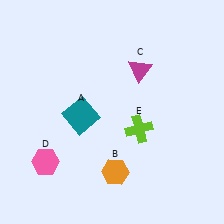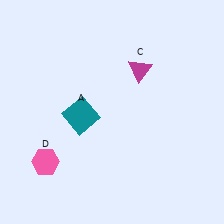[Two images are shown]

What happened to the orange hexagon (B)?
The orange hexagon (B) was removed in Image 2. It was in the bottom-right area of Image 1.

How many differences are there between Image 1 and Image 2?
There are 2 differences between the two images.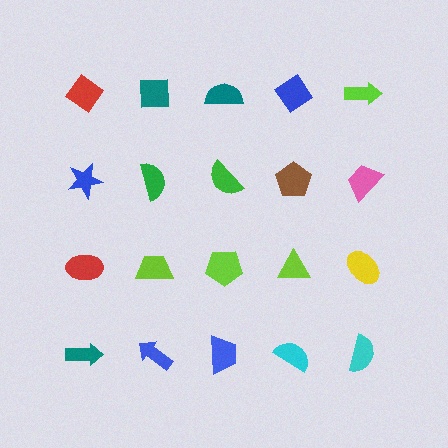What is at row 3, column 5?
A yellow ellipse.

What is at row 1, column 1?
A red diamond.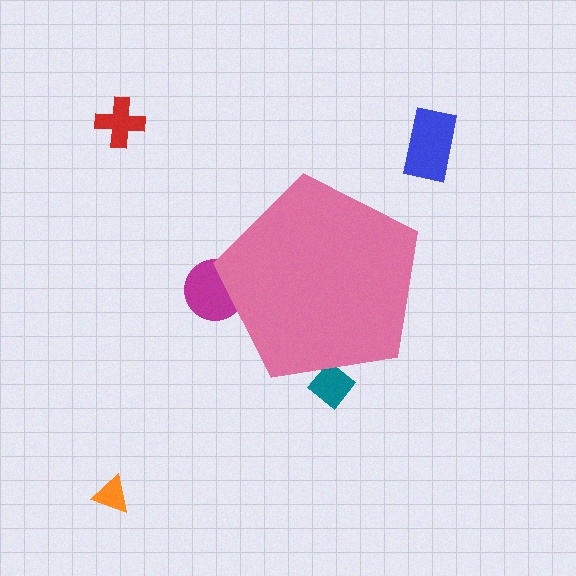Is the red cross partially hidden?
No, the red cross is fully visible.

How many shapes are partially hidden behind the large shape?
2 shapes are partially hidden.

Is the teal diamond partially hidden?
Yes, the teal diamond is partially hidden behind the pink pentagon.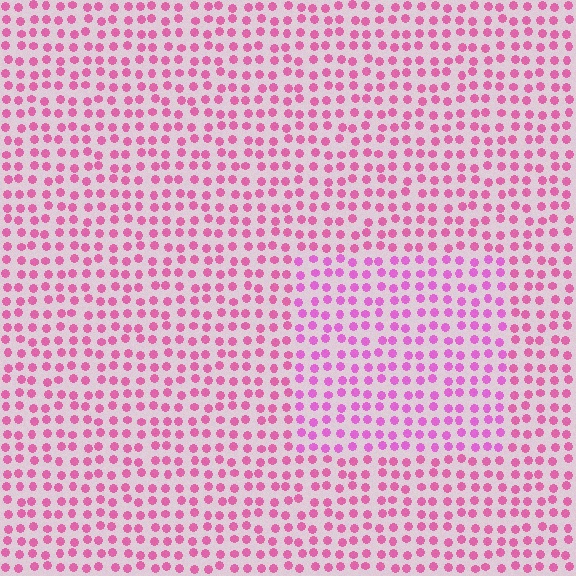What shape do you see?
I see a rectangle.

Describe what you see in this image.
The image is filled with small pink elements in a uniform arrangement. A rectangle-shaped region is visible where the elements are tinted to a slightly different hue, forming a subtle color boundary.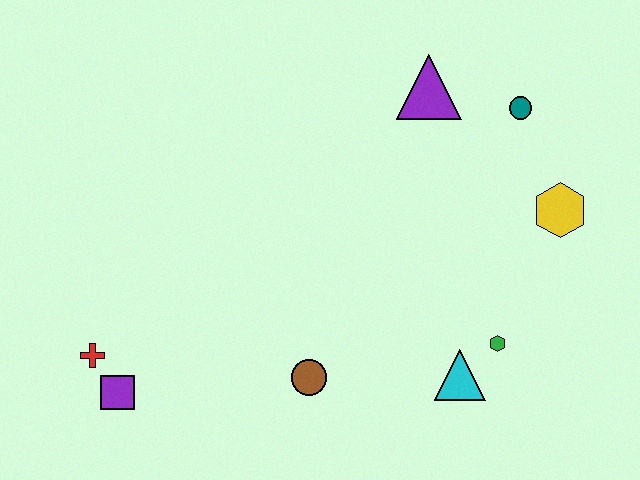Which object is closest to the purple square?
The red cross is closest to the purple square.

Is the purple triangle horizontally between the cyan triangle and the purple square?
Yes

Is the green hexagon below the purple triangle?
Yes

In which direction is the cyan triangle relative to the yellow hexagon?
The cyan triangle is below the yellow hexagon.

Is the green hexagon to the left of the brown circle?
No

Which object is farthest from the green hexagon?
The red cross is farthest from the green hexagon.